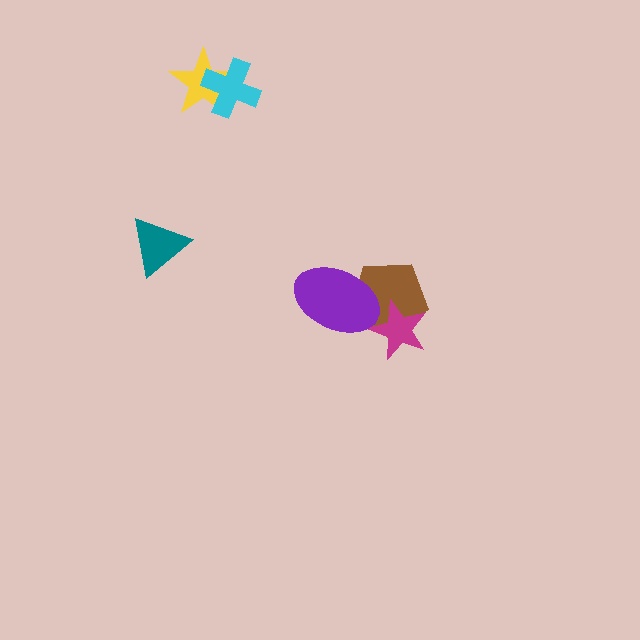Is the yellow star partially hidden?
Yes, it is partially covered by another shape.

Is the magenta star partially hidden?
Yes, it is partially covered by another shape.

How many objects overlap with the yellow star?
1 object overlaps with the yellow star.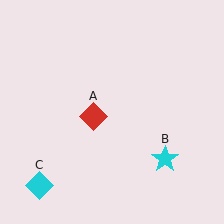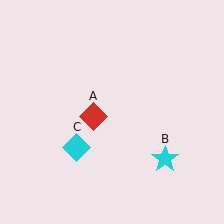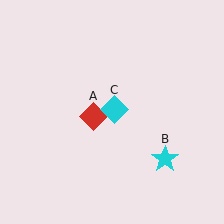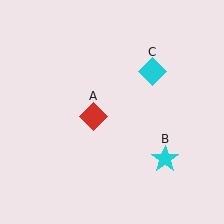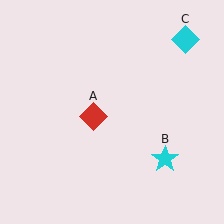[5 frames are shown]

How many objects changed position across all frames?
1 object changed position: cyan diamond (object C).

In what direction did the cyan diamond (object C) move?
The cyan diamond (object C) moved up and to the right.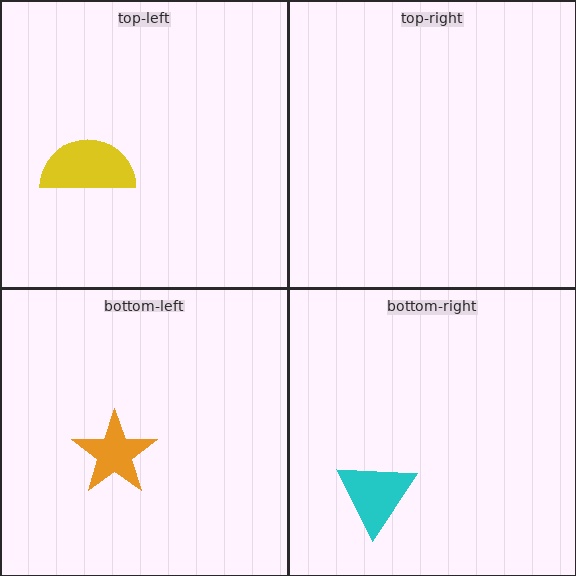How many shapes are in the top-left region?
1.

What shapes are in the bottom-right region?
The cyan triangle.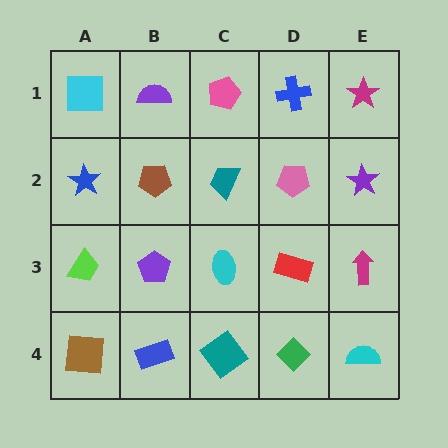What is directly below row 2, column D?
A red rectangle.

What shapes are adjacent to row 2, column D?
A blue cross (row 1, column D), a red rectangle (row 3, column D), a teal trapezoid (row 2, column C), a purple star (row 2, column E).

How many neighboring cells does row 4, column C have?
3.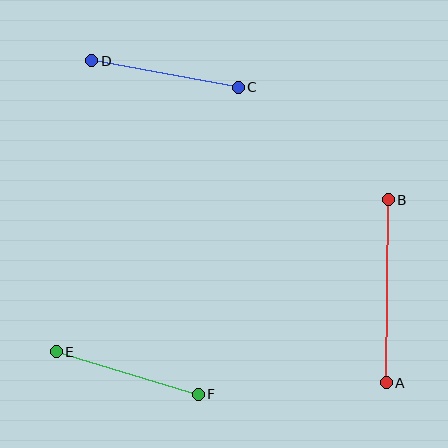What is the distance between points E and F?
The distance is approximately 148 pixels.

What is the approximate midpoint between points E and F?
The midpoint is at approximately (127, 373) pixels.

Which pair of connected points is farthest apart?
Points A and B are farthest apart.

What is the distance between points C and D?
The distance is approximately 149 pixels.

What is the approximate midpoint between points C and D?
The midpoint is at approximately (165, 74) pixels.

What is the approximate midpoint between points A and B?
The midpoint is at approximately (387, 291) pixels.